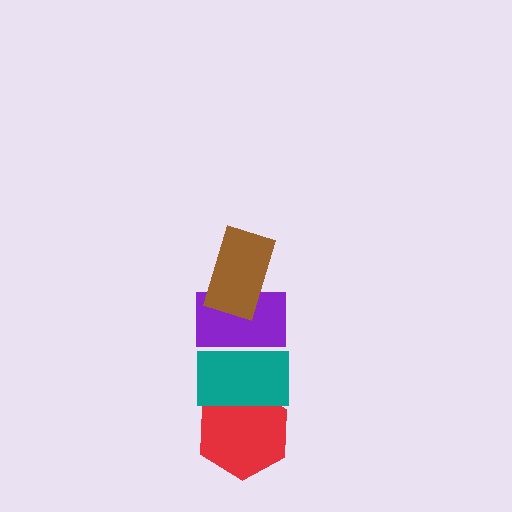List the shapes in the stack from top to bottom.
From top to bottom: the brown rectangle, the purple rectangle, the teal rectangle, the red hexagon.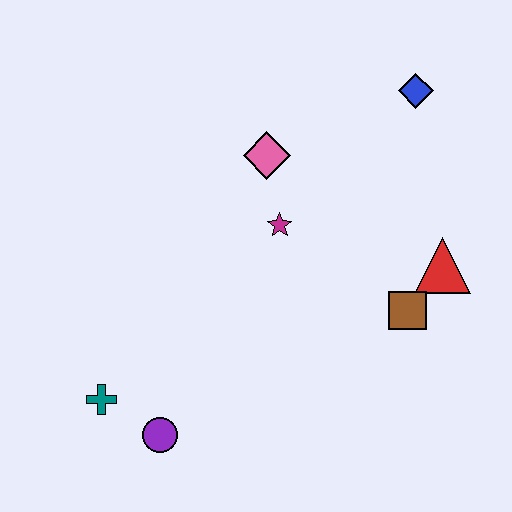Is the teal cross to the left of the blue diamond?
Yes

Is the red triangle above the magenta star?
No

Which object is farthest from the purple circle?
The blue diamond is farthest from the purple circle.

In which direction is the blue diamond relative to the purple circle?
The blue diamond is above the purple circle.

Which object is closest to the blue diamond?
The pink diamond is closest to the blue diamond.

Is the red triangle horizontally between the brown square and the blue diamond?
No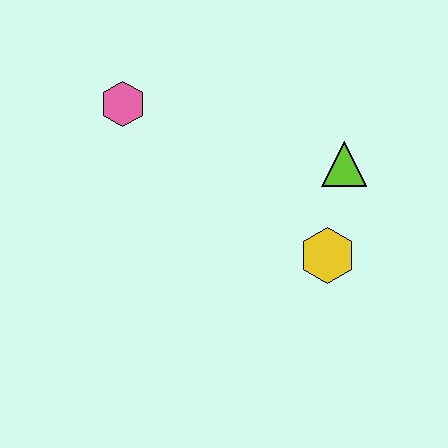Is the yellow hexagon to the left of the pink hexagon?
No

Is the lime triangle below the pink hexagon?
Yes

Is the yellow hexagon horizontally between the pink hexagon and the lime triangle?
Yes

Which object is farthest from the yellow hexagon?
The pink hexagon is farthest from the yellow hexagon.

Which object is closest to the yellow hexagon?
The lime triangle is closest to the yellow hexagon.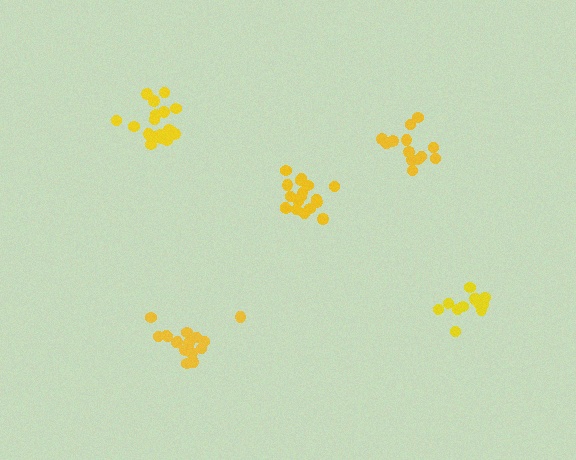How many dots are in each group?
Group 1: 18 dots, Group 2: 18 dots, Group 3: 16 dots, Group 4: 14 dots, Group 5: 12 dots (78 total).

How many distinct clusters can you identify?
There are 5 distinct clusters.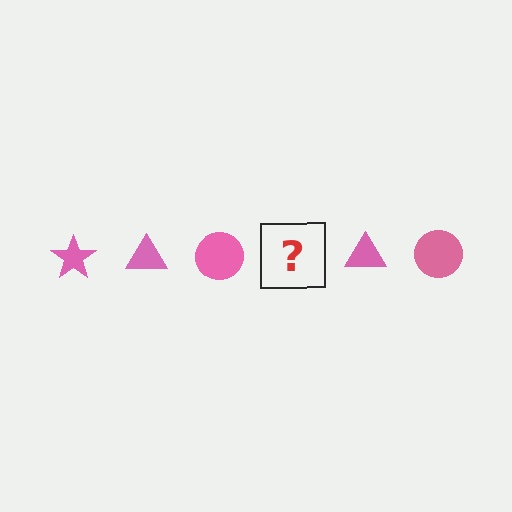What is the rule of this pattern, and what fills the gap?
The rule is that the pattern cycles through star, triangle, circle shapes in pink. The gap should be filled with a pink star.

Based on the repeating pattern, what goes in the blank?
The blank should be a pink star.